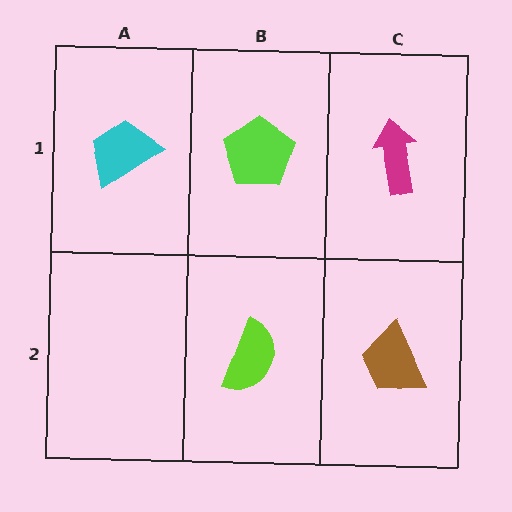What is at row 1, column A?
A cyan trapezoid.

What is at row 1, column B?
A lime pentagon.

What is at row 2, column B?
A lime semicircle.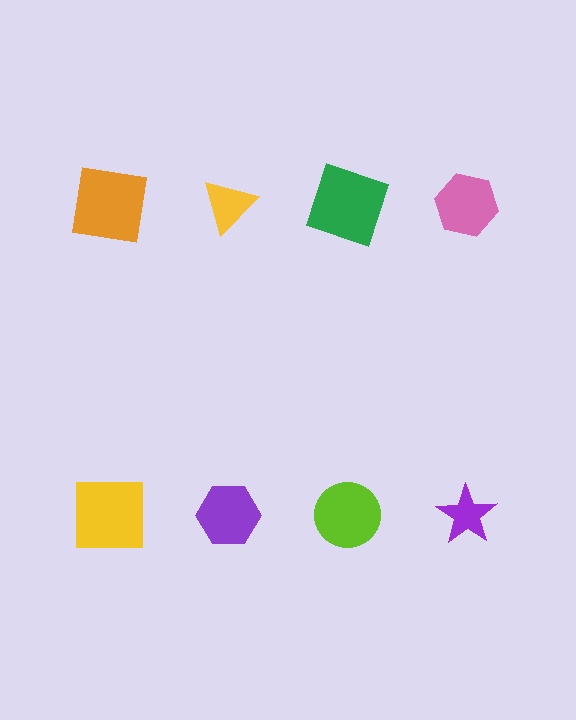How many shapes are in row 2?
4 shapes.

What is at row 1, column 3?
A green square.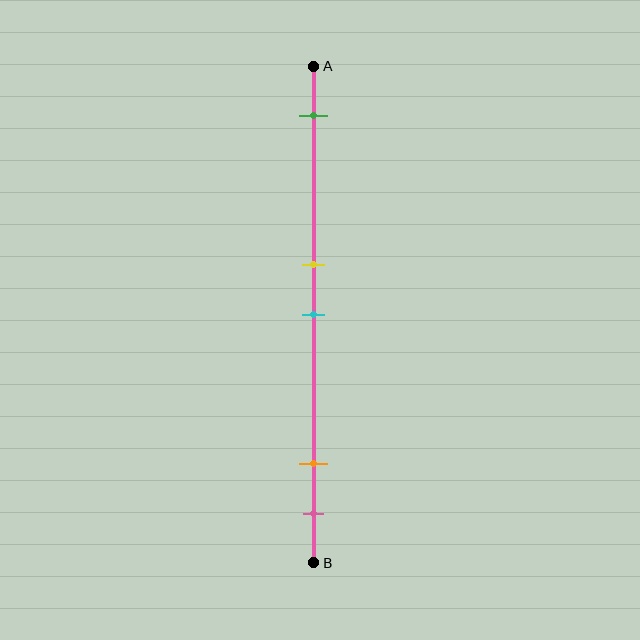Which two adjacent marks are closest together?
The yellow and cyan marks are the closest adjacent pair.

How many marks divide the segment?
There are 5 marks dividing the segment.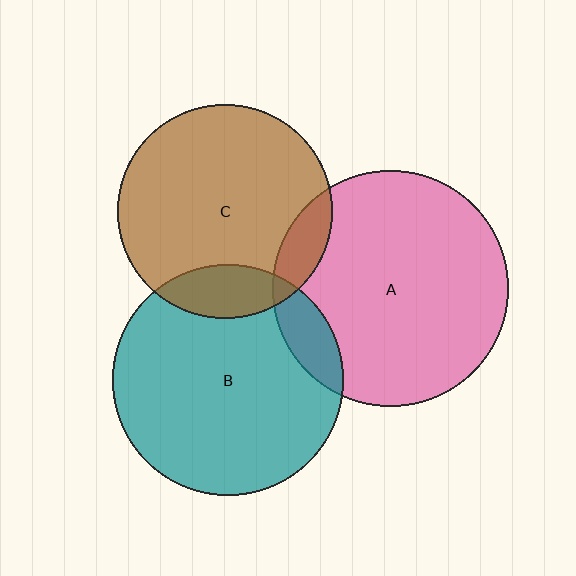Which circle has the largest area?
Circle A (pink).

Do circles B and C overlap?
Yes.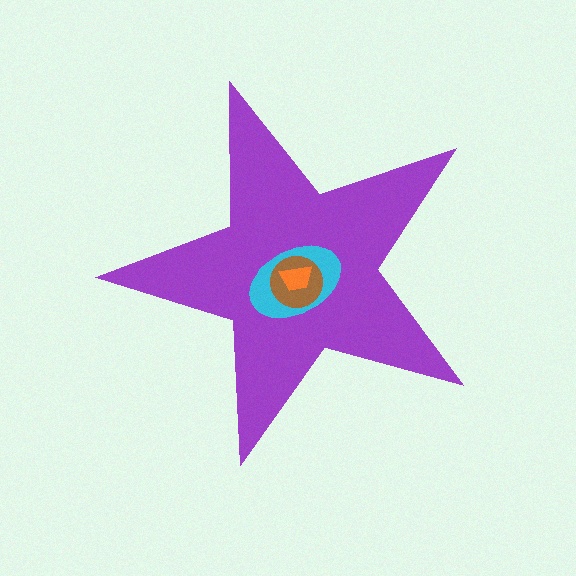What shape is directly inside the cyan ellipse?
The brown circle.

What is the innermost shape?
The orange trapezoid.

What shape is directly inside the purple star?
The cyan ellipse.